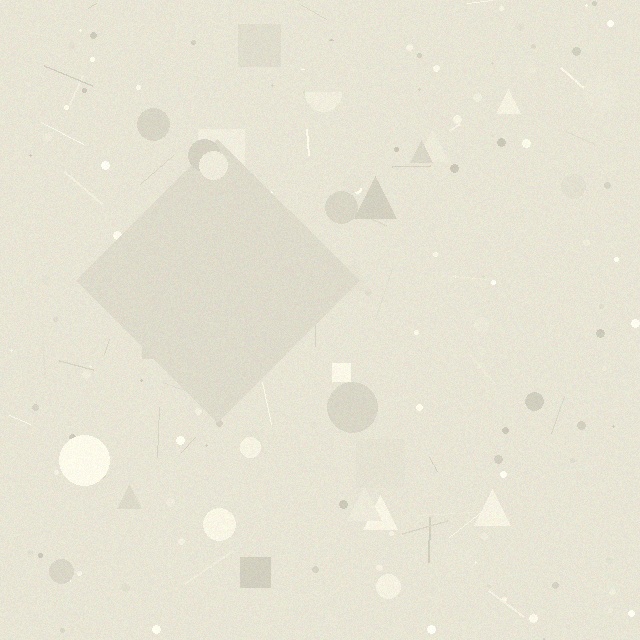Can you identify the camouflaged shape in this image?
The camouflaged shape is a diamond.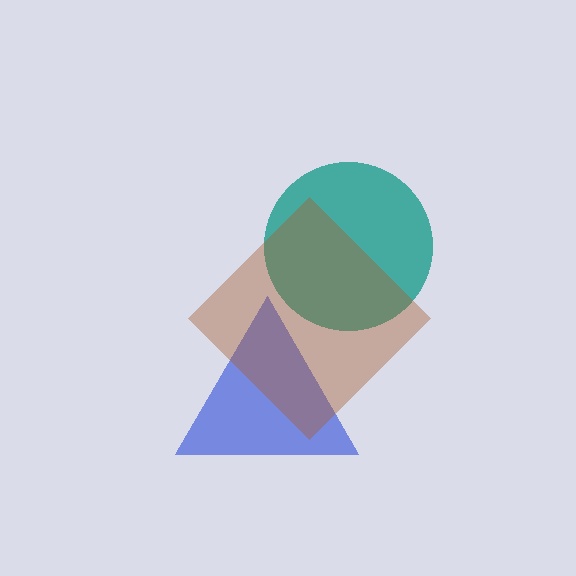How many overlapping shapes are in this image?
There are 3 overlapping shapes in the image.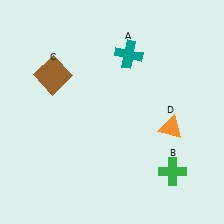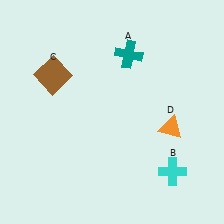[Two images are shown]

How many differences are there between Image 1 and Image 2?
There is 1 difference between the two images.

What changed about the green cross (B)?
In Image 1, B is green. In Image 2, it changed to cyan.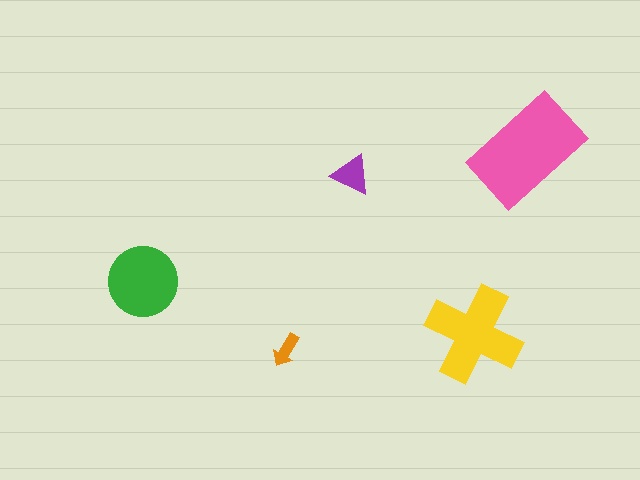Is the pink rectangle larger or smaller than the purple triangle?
Larger.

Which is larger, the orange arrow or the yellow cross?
The yellow cross.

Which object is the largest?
The pink rectangle.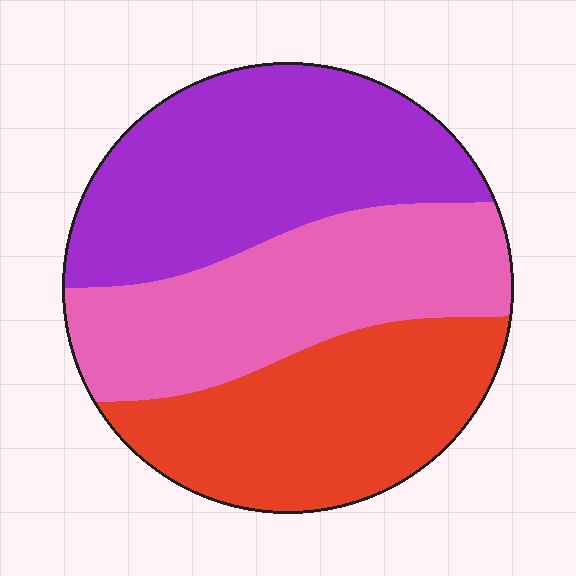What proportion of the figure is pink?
Pink covers around 30% of the figure.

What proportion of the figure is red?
Red covers about 30% of the figure.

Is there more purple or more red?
Purple.